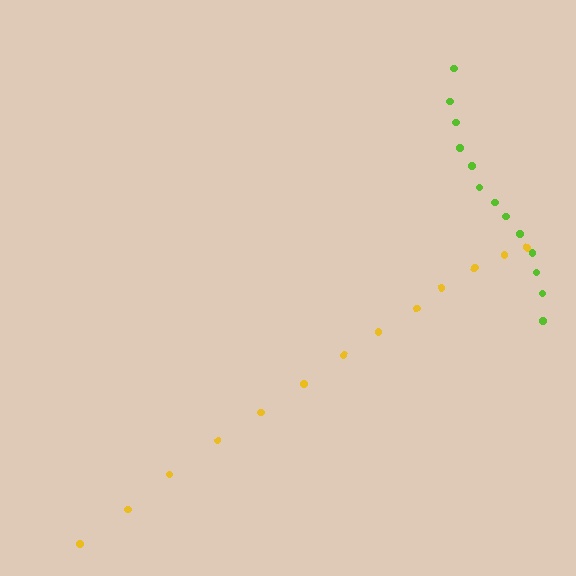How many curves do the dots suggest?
There are 2 distinct paths.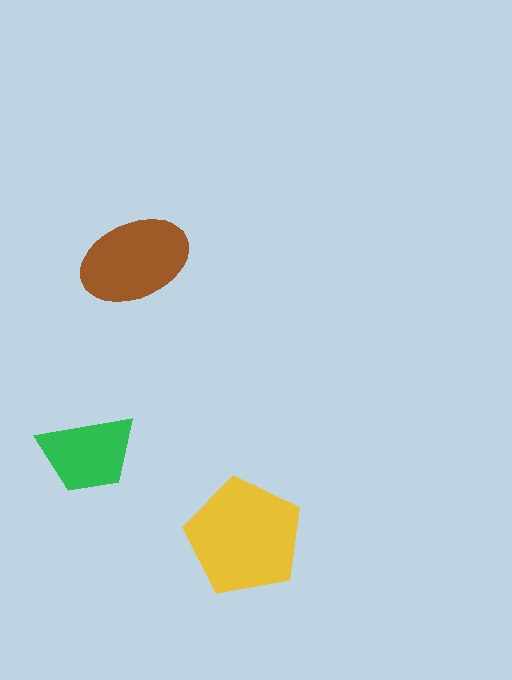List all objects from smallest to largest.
The green trapezoid, the brown ellipse, the yellow pentagon.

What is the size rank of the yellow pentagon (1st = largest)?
1st.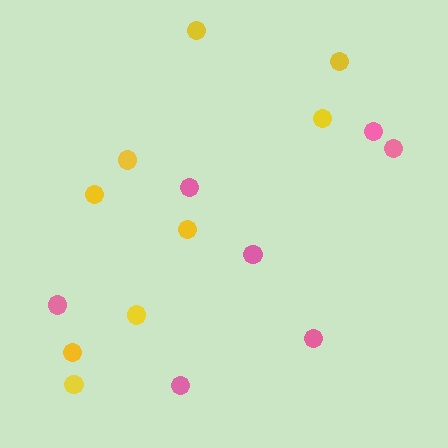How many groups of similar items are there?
There are 2 groups: one group of pink circles (7) and one group of yellow circles (9).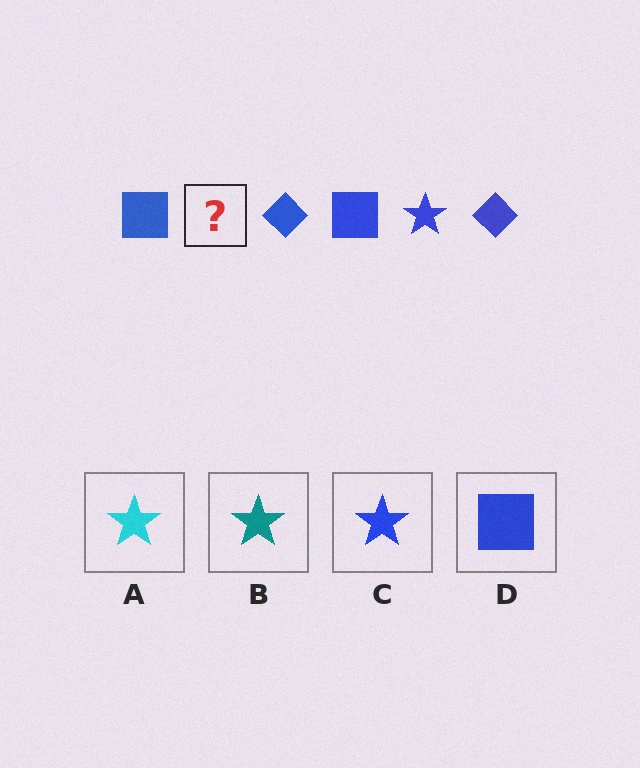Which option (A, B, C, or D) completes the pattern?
C.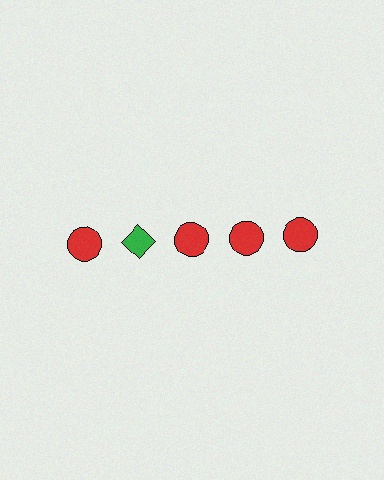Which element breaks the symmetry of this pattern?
The green diamond in the top row, second from left column breaks the symmetry. All other shapes are red circles.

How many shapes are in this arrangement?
There are 5 shapes arranged in a grid pattern.